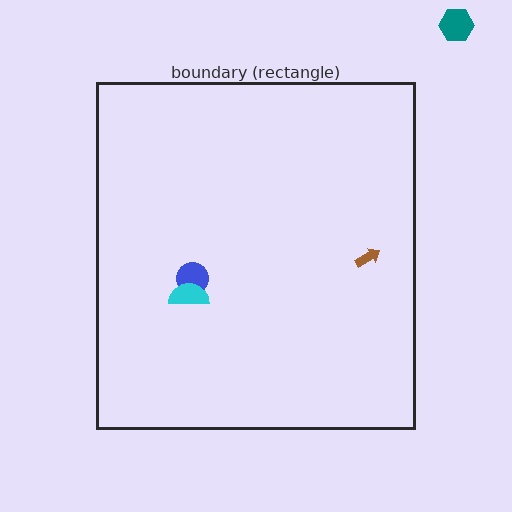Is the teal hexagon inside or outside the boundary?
Outside.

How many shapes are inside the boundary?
3 inside, 1 outside.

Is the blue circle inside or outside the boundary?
Inside.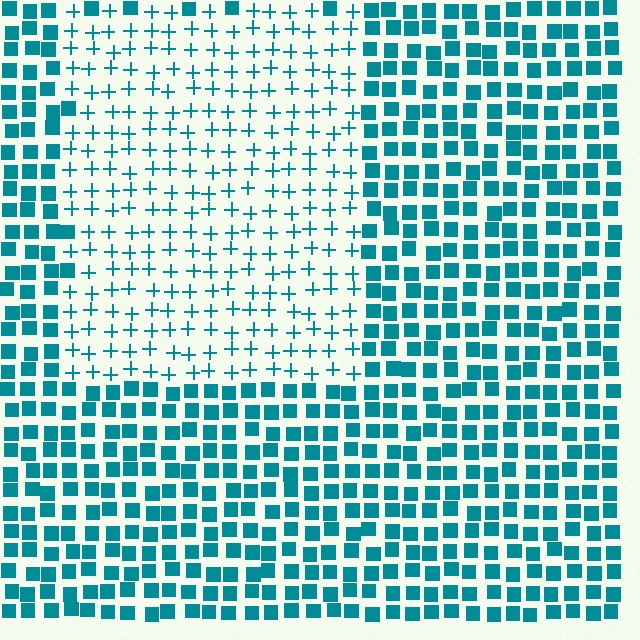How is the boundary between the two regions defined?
The boundary is defined by a change in element shape: plus signs inside vs. squares outside. All elements share the same color and spacing.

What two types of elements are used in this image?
The image uses plus signs inside the rectangle region and squares outside it.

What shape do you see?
I see a rectangle.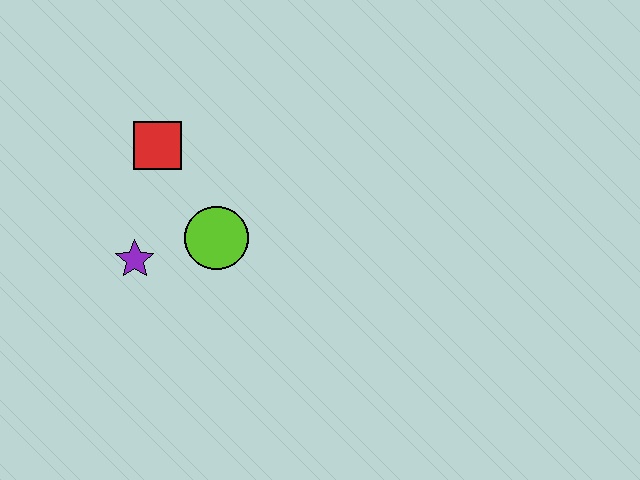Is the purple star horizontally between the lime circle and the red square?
No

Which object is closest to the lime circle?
The purple star is closest to the lime circle.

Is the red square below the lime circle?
No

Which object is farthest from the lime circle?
The red square is farthest from the lime circle.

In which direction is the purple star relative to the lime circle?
The purple star is to the left of the lime circle.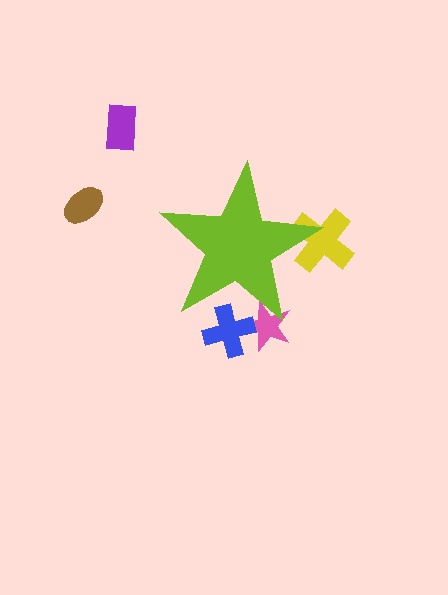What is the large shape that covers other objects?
A lime star.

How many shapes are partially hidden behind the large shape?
3 shapes are partially hidden.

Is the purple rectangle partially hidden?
No, the purple rectangle is fully visible.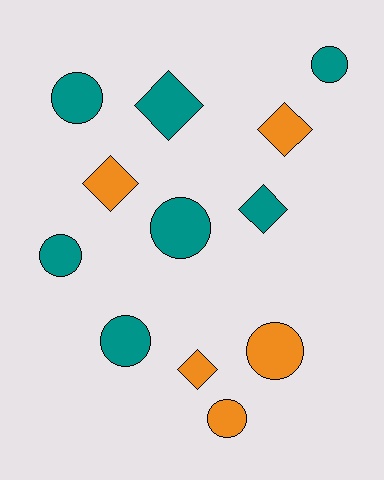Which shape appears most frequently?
Circle, with 7 objects.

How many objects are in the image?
There are 12 objects.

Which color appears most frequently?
Teal, with 7 objects.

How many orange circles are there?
There are 2 orange circles.